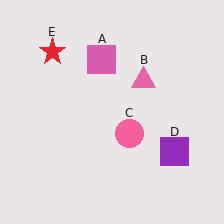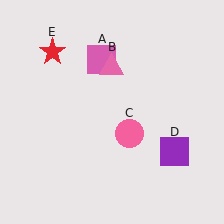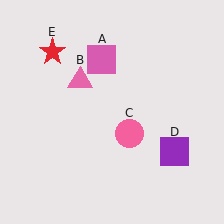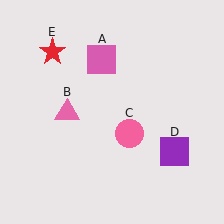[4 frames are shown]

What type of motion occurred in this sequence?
The pink triangle (object B) rotated counterclockwise around the center of the scene.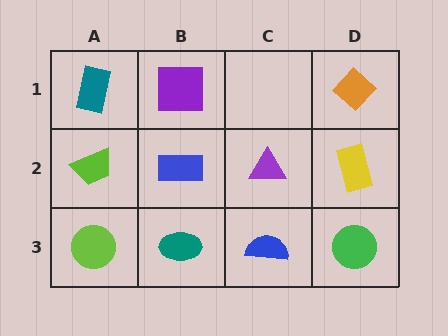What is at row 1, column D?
An orange diamond.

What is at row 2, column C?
A purple triangle.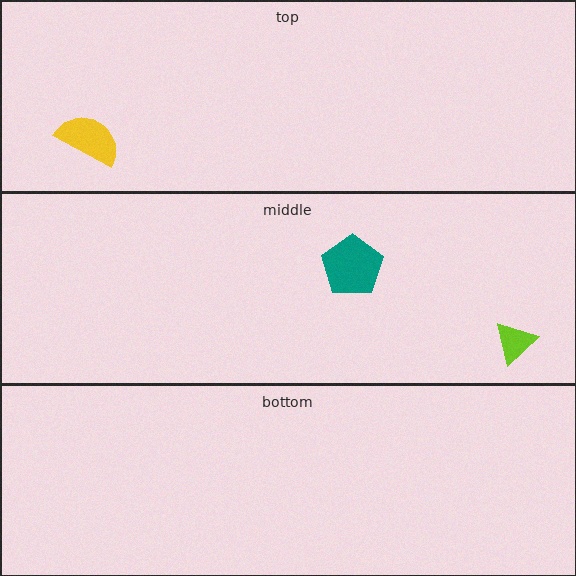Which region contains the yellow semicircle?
The top region.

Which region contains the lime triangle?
The middle region.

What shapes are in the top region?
The yellow semicircle.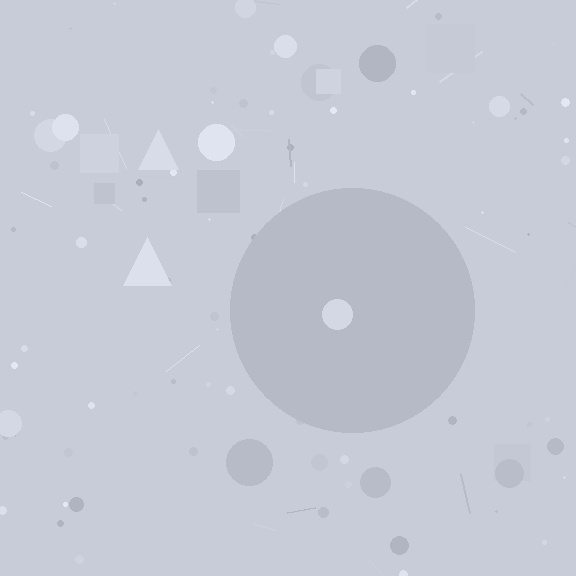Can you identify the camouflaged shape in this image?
The camouflaged shape is a circle.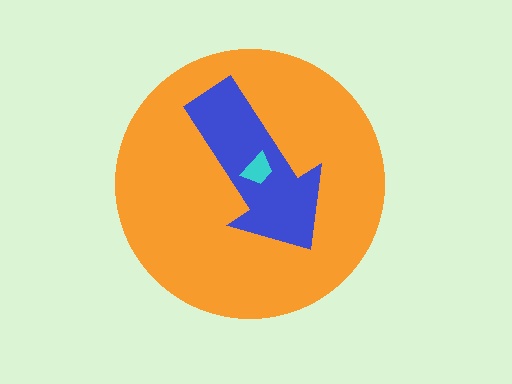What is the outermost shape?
The orange circle.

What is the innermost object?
The cyan trapezoid.